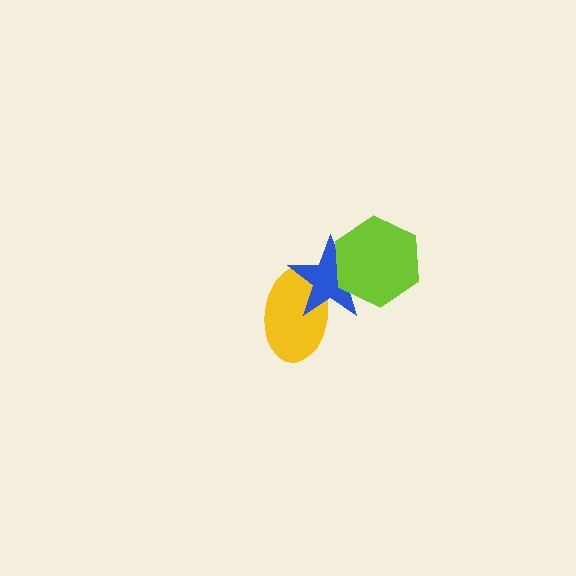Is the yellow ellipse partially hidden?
Yes, it is partially covered by another shape.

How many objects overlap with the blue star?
2 objects overlap with the blue star.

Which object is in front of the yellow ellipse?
The blue star is in front of the yellow ellipse.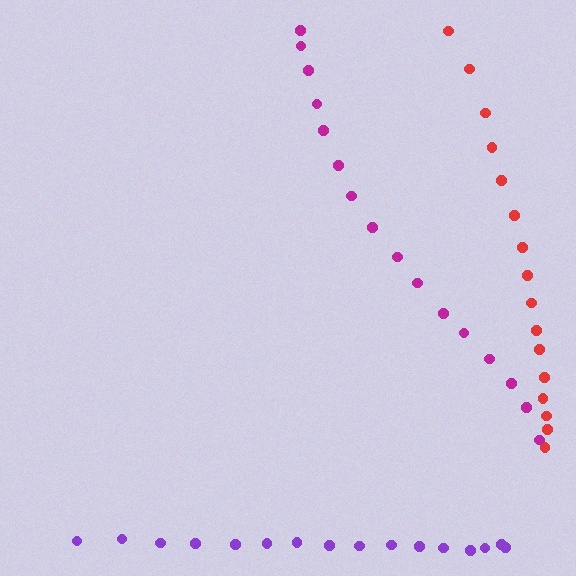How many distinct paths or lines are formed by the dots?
There are 3 distinct paths.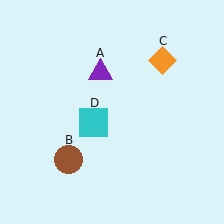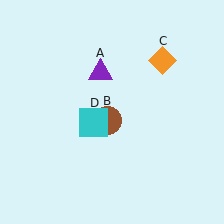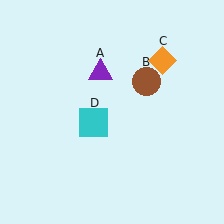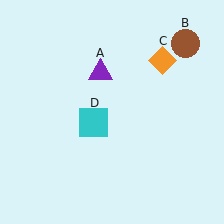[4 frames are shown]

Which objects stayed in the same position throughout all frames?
Purple triangle (object A) and orange diamond (object C) and cyan square (object D) remained stationary.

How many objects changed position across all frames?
1 object changed position: brown circle (object B).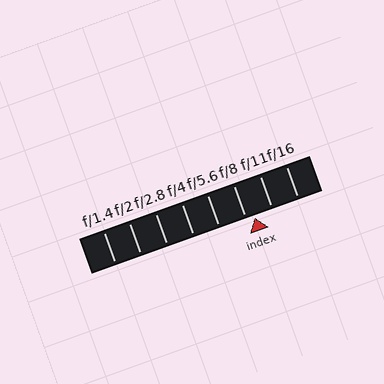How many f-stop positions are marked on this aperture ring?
There are 8 f-stop positions marked.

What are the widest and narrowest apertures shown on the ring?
The widest aperture shown is f/1.4 and the narrowest is f/16.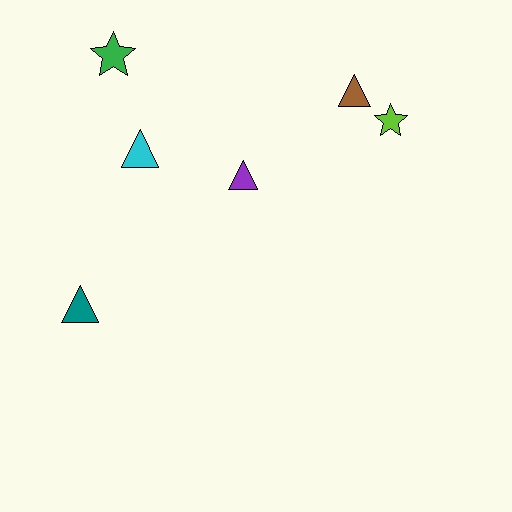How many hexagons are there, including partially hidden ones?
There are no hexagons.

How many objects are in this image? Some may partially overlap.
There are 6 objects.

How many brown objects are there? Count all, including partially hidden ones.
There is 1 brown object.